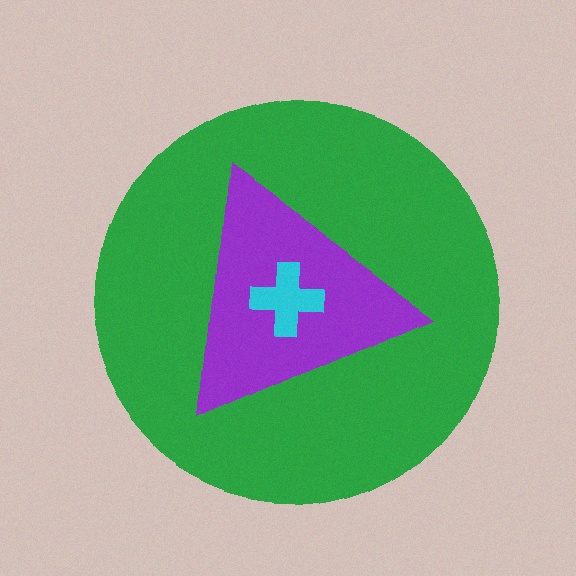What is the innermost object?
The cyan cross.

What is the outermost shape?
The green circle.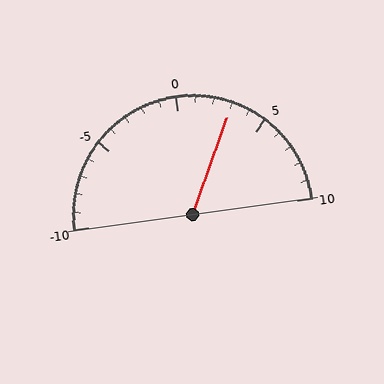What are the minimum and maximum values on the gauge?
The gauge ranges from -10 to 10.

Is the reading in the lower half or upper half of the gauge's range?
The reading is in the upper half of the range (-10 to 10).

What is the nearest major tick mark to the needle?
The nearest major tick mark is 5.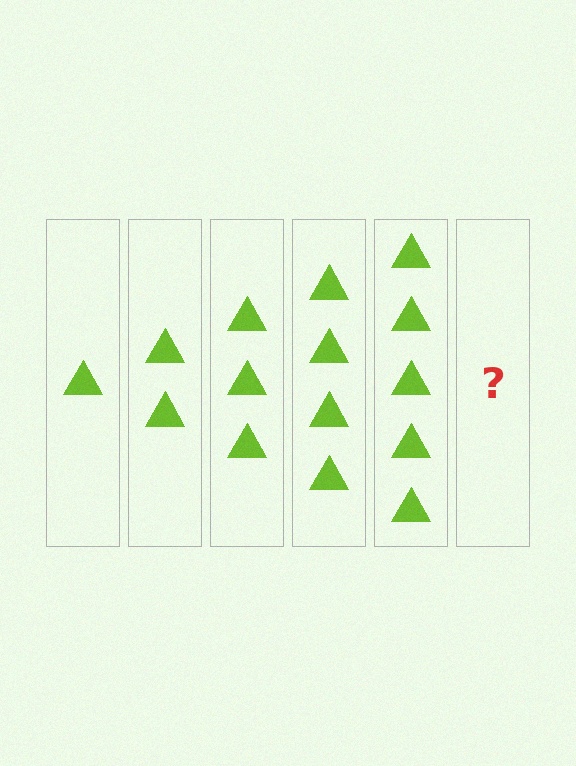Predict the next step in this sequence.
The next step is 6 triangles.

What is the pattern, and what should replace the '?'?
The pattern is that each step adds one more triangle. The '?' should be 6 triangles.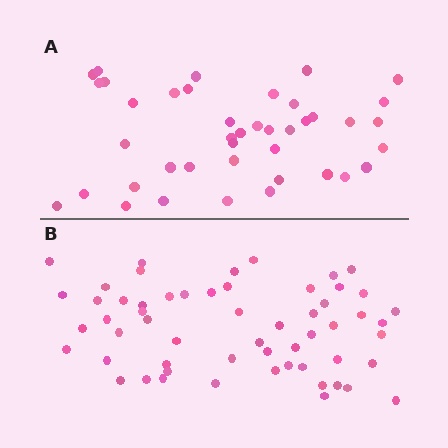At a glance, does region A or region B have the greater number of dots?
Region B (the bottom region) has more dots.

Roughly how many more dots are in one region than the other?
Region B has approximately 15 more dots than region A.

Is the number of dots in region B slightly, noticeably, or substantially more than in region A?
Region B has noticeably more, but not dramatically so. The ratio is roughly 1.4 to 1.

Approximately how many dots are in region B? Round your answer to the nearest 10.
About 60 dots. (The exact count is 57, which rounds to 60.)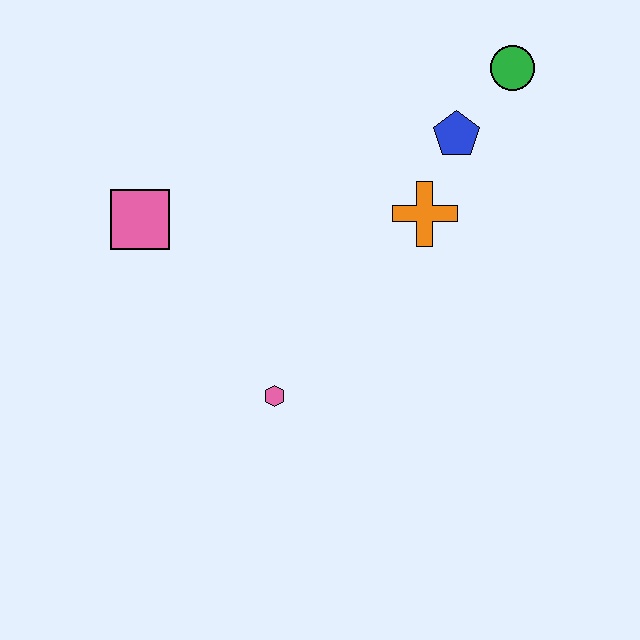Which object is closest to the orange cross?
The blue pentagon is closest to the orange cross.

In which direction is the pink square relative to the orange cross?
The pink square is to the left of the orange cross.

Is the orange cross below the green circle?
Yes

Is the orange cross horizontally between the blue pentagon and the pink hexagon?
Yes